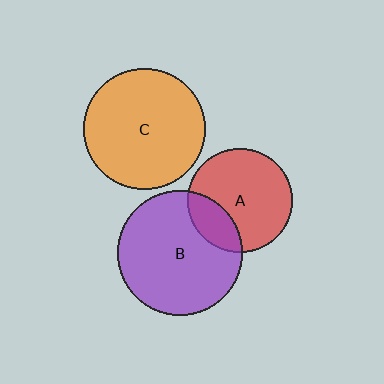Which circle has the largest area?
Circle B (purple).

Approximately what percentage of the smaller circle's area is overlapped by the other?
Approximately 25%.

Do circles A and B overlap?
Yes.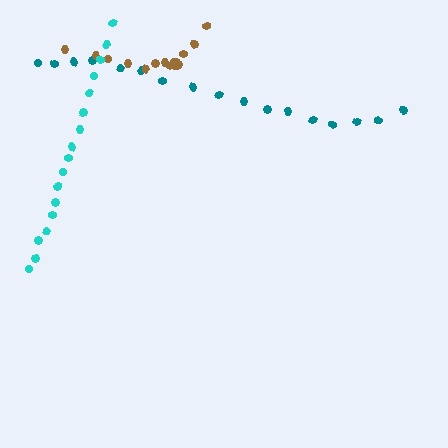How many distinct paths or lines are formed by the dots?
There are 3 distinct paths.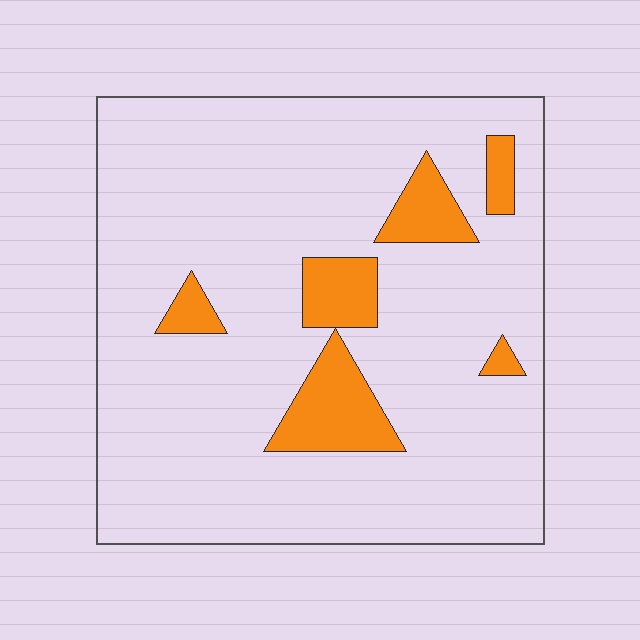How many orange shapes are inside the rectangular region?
6.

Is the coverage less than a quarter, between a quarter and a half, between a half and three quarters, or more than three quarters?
Less than a quarter.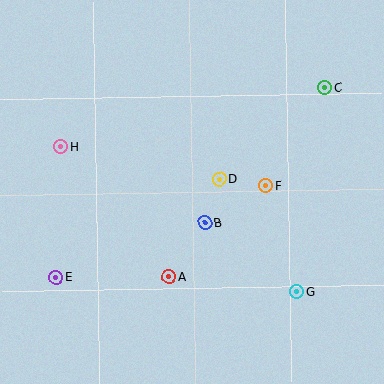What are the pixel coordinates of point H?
Point H is at (61, 147).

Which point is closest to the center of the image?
Point D at (219, 179) is closest to the center.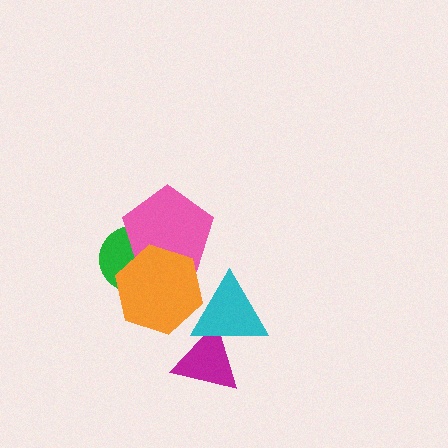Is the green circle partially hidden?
Yes, it is partially covered by another shape.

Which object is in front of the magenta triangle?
The cyan triangle is in front of the magenta triangle.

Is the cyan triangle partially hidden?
Yes, it is partially covered by another shape.